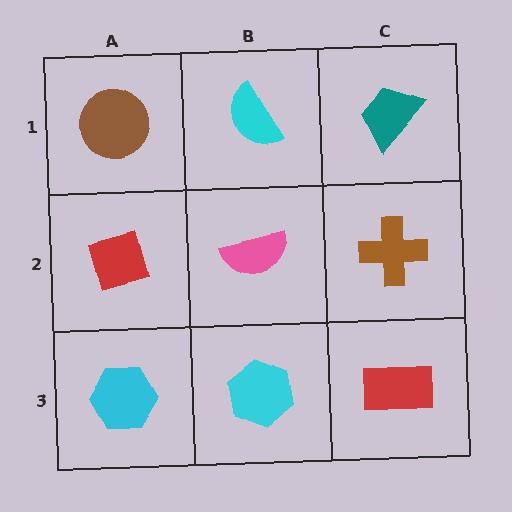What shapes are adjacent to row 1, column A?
A red diamond (row 2, column A), a cyan semicircle (row 1, column B).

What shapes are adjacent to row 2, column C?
A teal trapezoid (row 1, column C), a red rectangle (row 3, column C), a pink semicircle (row 2, column B).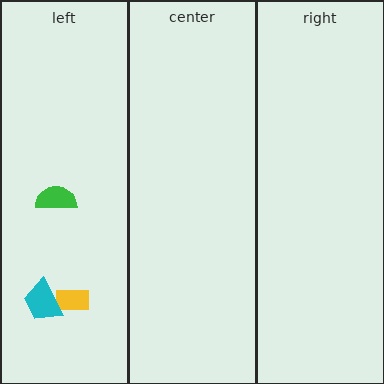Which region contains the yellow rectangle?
The left region.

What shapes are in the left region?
The green semicircle, the yellow rectangle, the cyan trapezoid.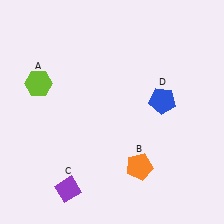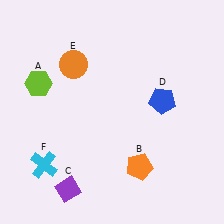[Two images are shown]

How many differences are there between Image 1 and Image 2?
There are 2 differences between the two images.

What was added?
An orange circle (E), a cyan cross (F) were added in Image 2.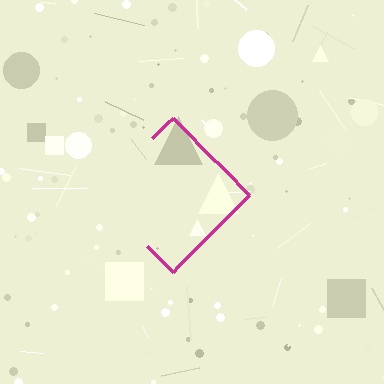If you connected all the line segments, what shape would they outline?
They would outline a diamond.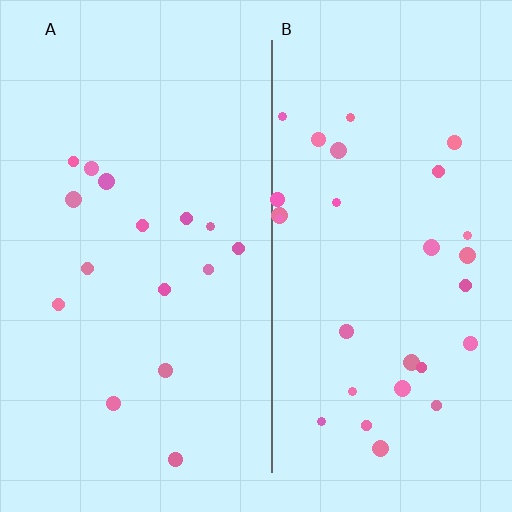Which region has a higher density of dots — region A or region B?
B (the right).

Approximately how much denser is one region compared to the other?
Approximately 1.9× — region B over region A.